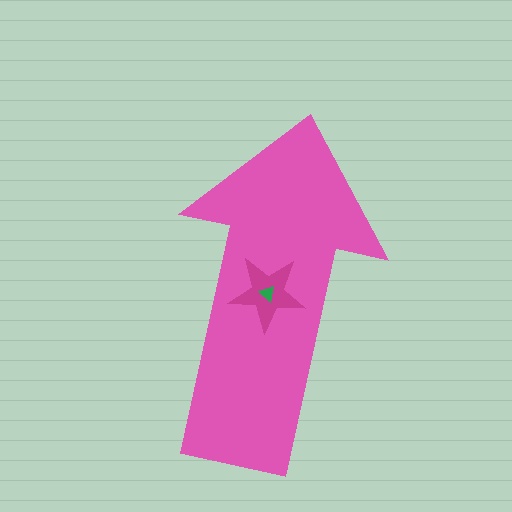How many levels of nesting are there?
3.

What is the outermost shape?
The pink arrow.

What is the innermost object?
The green triangle.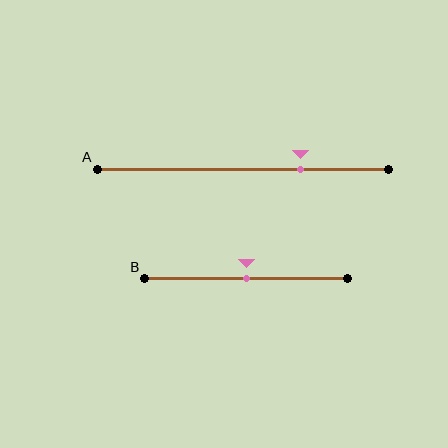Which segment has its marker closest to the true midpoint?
Segment B has its marker closest to the true midpoint.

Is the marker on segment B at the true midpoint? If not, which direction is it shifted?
Yes, the marker on segment B is at the true midpoint.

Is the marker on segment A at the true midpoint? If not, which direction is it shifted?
No, the marker on segment A is shifted to the right by about 20% of the segment length.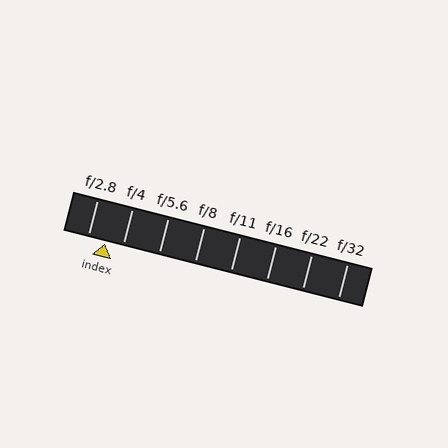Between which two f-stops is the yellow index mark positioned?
The index mark is between f/2.8 and f/4.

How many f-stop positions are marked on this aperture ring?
There are 8 f-stop positions marked.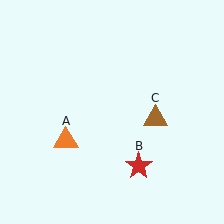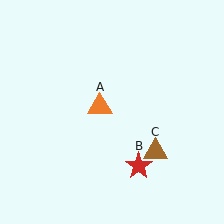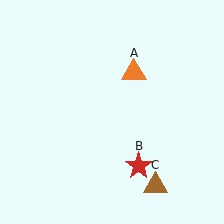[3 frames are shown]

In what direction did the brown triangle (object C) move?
The brown triangle (object C) moved down.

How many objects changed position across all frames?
2 objects changed position: orange triangle (object A), brown triangle (object C).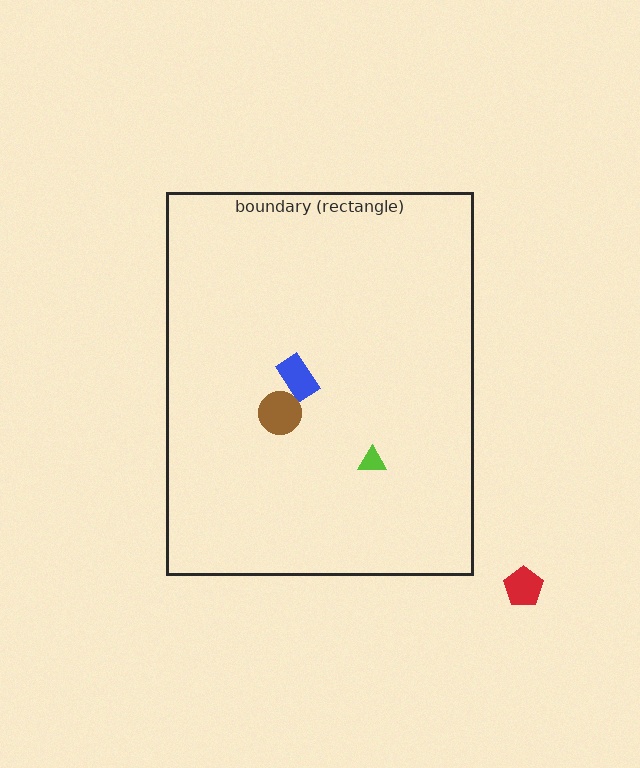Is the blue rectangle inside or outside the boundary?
Inside.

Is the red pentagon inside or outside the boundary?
Outside.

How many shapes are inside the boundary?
3 inside, 1 outside.